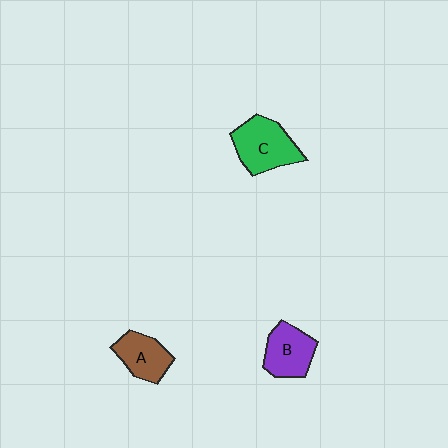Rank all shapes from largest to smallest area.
From largest to smallest: C (green), B (purple), A (brown).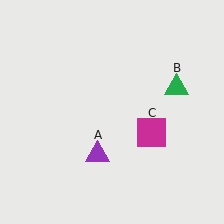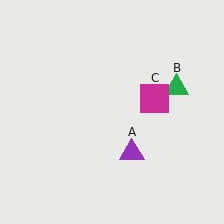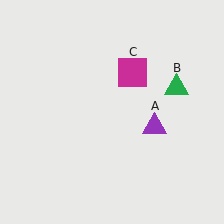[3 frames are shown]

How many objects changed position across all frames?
2 objects changed position: purple triangle (object A), magenta square (object C).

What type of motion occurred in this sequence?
The purple triangle (object A), magenta square (object C) rotated counterclockwise around the center of the scene.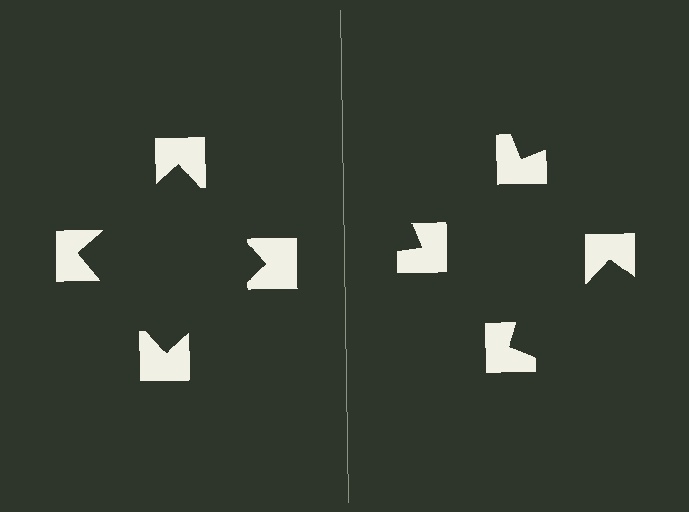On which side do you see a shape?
An illusory square appears on the left side. On the right side the wedge cuts are rotated, so no coherent shape forms.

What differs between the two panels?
The notched squares are positioned identically on both sides; only the wedge orientations differ. On the left they align to a square; on the right they are misaligned.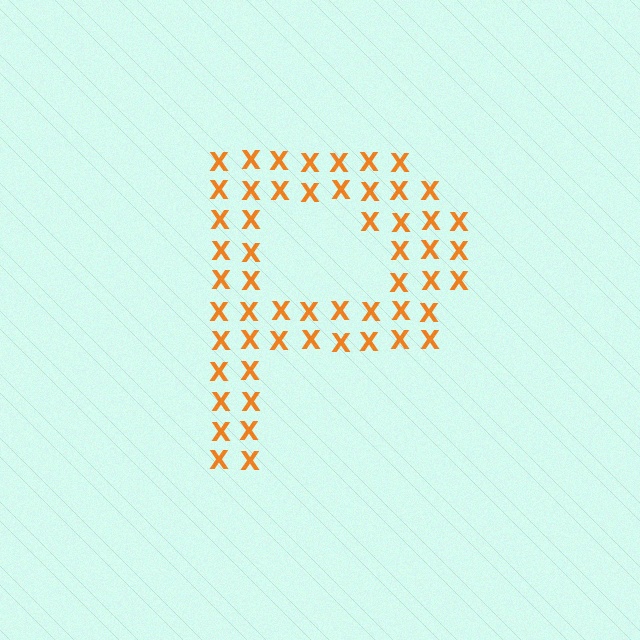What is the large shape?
The large shape is the letter P.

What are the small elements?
The small elements are letter X's.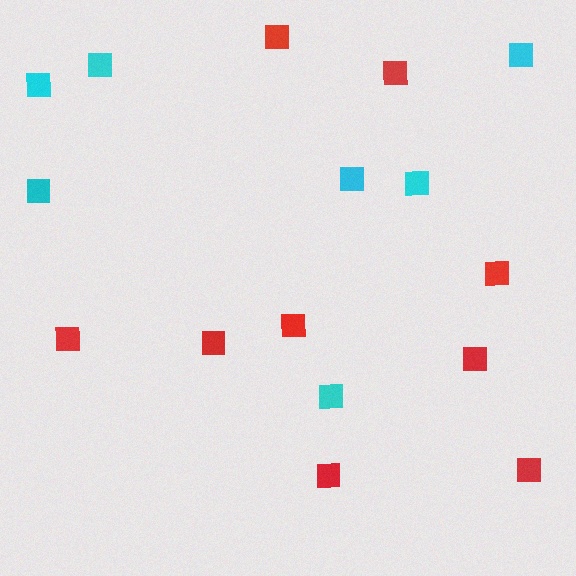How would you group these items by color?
There are 2 groups: one group of cyan squares (7) and one group of red squares (9).